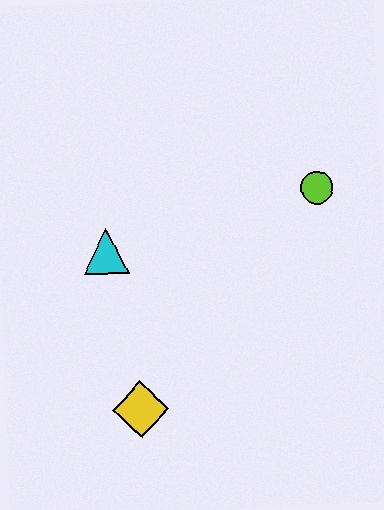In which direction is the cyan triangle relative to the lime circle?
The cyan triangle is to the left of the lime circle.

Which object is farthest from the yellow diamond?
The lime circle is farthest from the yellow diamond.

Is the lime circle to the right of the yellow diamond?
Yes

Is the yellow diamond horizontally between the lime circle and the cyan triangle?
Yes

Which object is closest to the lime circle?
The cyan triangle is closest to the lime circle.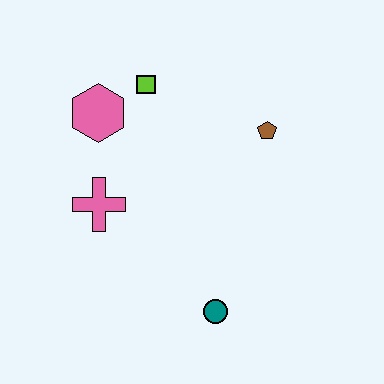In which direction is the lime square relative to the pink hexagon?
The lime square is to the right of the pink hexagon.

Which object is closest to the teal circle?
The pink cross is closest to the teal circle.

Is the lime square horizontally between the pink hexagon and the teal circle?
Yes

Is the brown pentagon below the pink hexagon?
Yes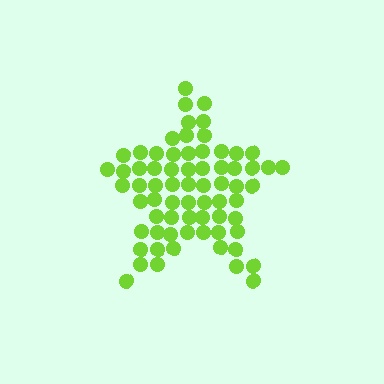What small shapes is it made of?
It is made of small circles.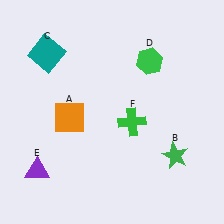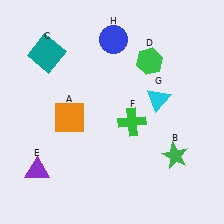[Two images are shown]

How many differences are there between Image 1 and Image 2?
There are 2 differences between the two images.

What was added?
A cyan triangle (G), a blue circle (H) were added in Image 2.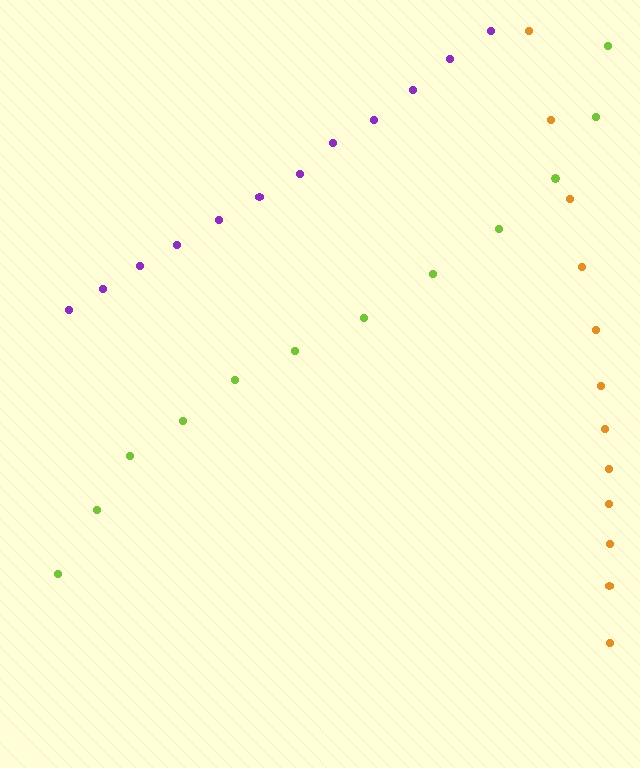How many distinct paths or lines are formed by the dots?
There are 3 distinct paths.